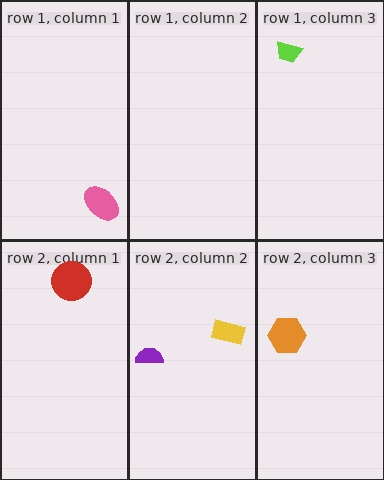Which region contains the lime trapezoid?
The row 1, column 3 region.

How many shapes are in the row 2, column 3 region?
1.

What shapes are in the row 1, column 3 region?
The lime trapezoid.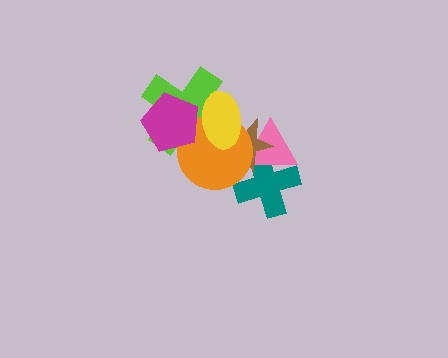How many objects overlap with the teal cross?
3 objects overlap with the teal cross.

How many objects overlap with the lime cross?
3 objects overlap with the lime cross.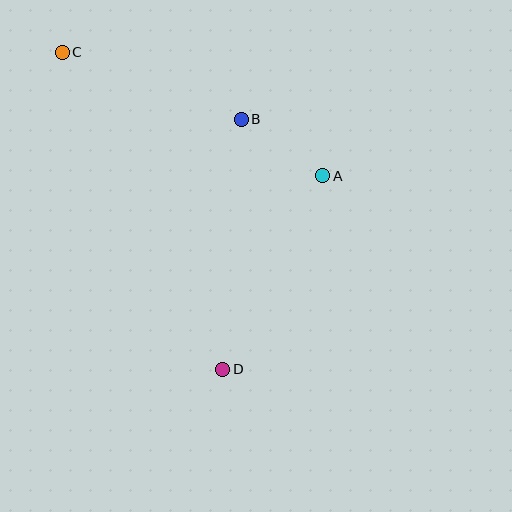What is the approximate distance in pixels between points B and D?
The distance between B and D is approximately 251 pixels.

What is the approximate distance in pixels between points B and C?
The distance between B and C is approximately 191 pixels.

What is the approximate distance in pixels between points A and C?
The distance between A and C is approximately 288 pixels.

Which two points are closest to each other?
Points A and B are closest to each other.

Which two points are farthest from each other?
Points C and D are farthest from each other.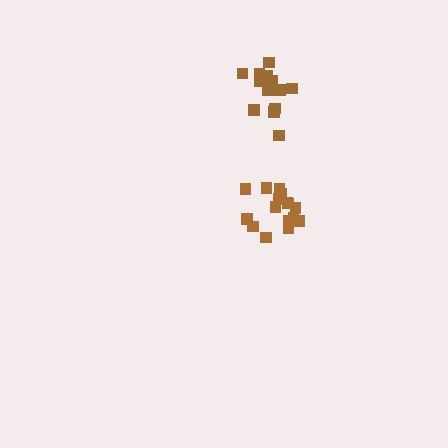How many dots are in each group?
Group 1: 16 dots, Group 2: 16 dots (32 total).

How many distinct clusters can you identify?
There are 2 distinct clusters.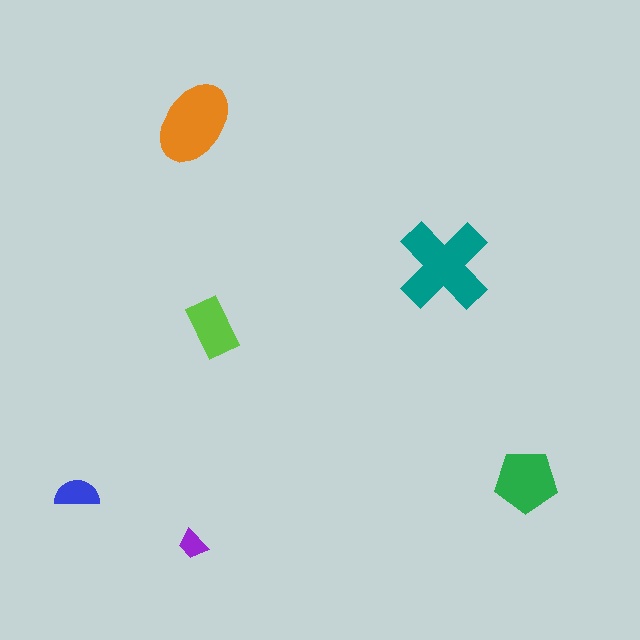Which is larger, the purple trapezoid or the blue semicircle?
The blue semicircle.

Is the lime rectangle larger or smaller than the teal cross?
Smaller.